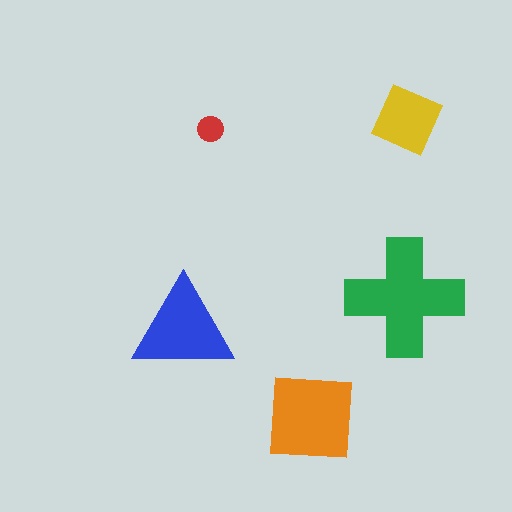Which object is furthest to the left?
The blue triangle is leftmost.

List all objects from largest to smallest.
The green cross, the orange square, the blue triangle, the yellow diamond, the red circle.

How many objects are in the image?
There are 5 objects in the image.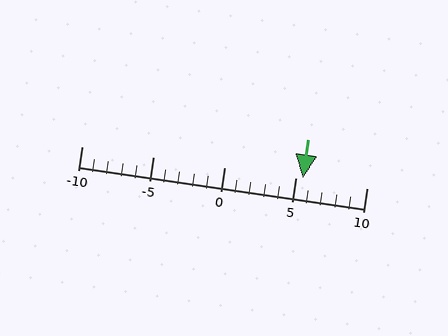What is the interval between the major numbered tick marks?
The major tick marks are spaced 5 units apart.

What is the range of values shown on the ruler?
The ruler shows values from -10 to 10.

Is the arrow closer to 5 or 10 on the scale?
The arrow is closer to 5.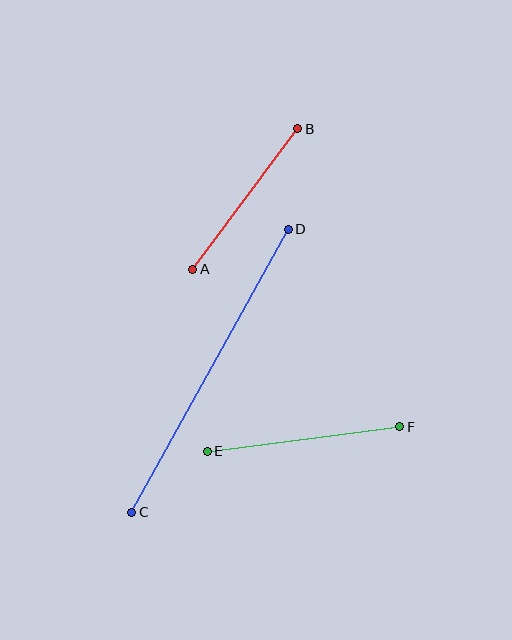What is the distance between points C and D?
The distance is approximately 323 pixels.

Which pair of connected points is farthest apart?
Points C and D are farthest apart.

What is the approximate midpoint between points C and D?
The midpoint is at approximately (210, 371) pixels.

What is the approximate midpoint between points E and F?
The midpoint is at approximately (304, 439) pixels.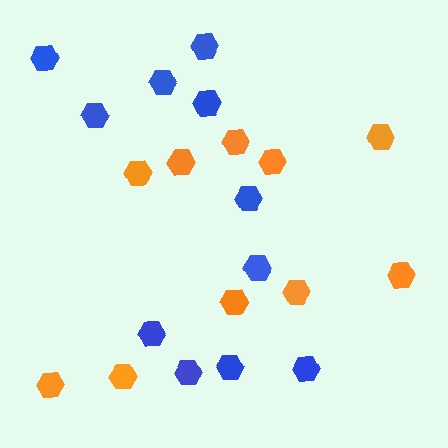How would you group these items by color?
There are 2 groups: one group of orange hexagons (10) and one group of blue hexagons (11).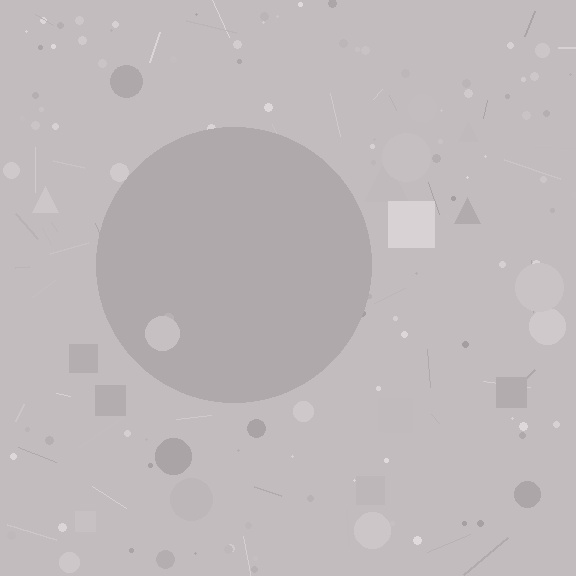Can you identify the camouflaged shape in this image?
The camouflaged shape is a circle.